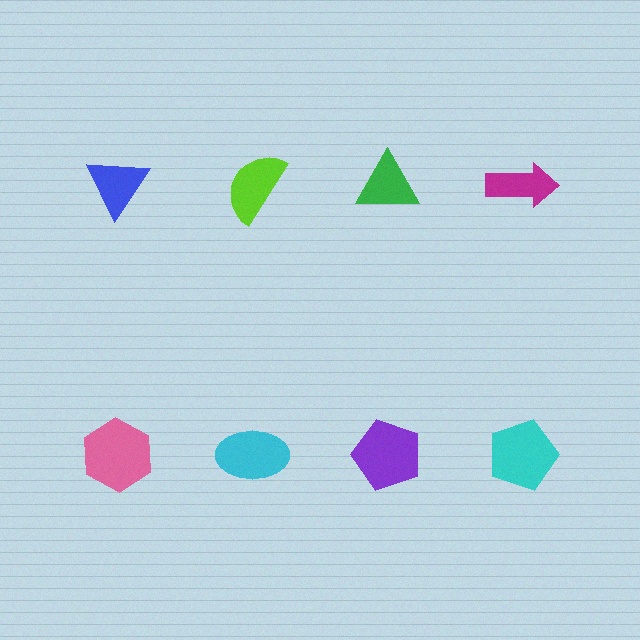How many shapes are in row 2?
4 shapes.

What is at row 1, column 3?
A green triangle.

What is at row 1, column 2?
A lime semicircle.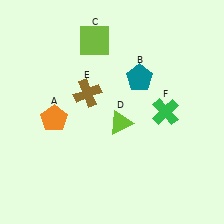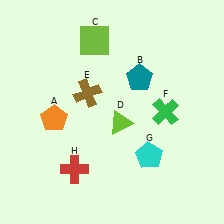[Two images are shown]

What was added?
A cyan pentagon (G), a red cross (H) were added in Image 2.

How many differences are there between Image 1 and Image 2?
There are 2 differences between the two images.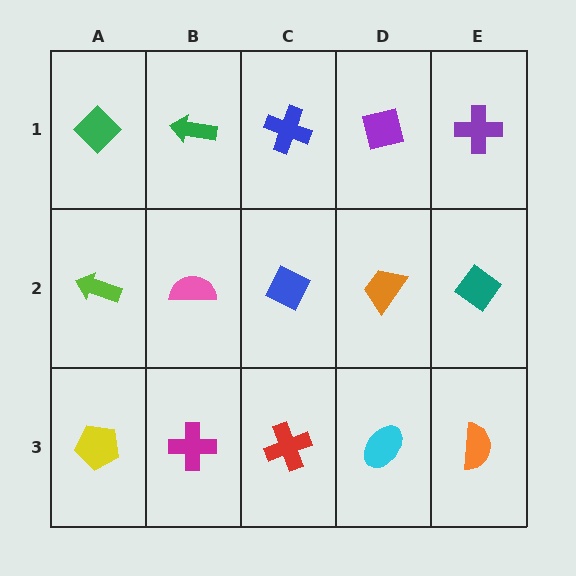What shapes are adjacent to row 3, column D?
An orange trapezoid (row 2, column D), a red cross (row 3, column C), an orange semicircle (row 3, column E).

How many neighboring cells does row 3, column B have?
3.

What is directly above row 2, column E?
A purple cross.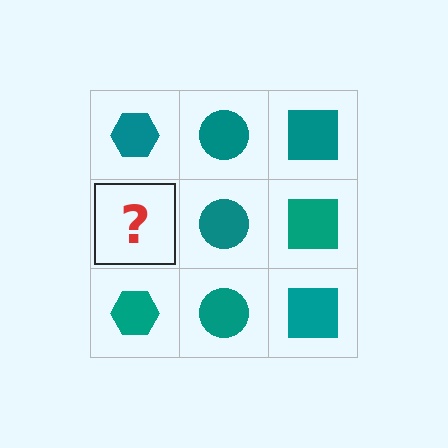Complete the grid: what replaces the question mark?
The question mark should be replaced with a teal hexagon.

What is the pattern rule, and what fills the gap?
The rule is that each column has a consistent shape. The gap should be filled with a teal hexagon.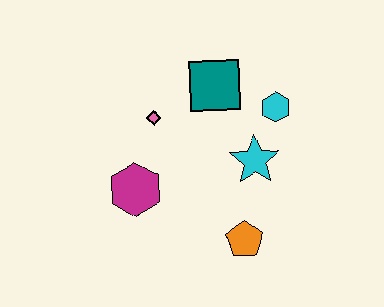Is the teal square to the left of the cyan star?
Yes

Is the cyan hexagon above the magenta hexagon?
Yes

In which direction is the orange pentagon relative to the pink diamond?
The orange pentagon is below the pink diamond.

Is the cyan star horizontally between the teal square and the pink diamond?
No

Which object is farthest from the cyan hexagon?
The magenta hexagon is farthest from the cyan hexagon.